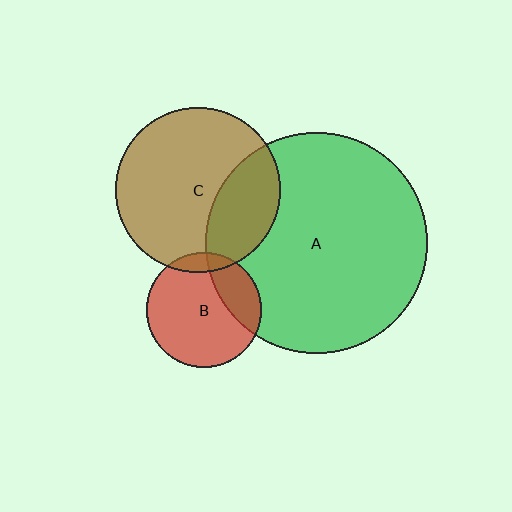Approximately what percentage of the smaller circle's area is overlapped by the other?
Approximately 25%.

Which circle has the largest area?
Circle A (green).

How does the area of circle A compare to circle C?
Approximately 1.8 times.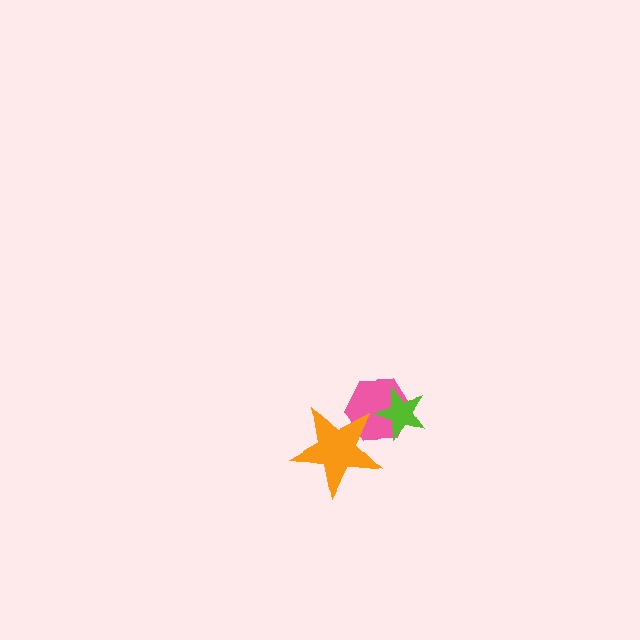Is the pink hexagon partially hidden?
Yes, it is partially covered by another shape.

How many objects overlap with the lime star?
1 object overlaps with the lime star.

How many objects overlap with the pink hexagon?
2 objects overlap with the pink hexagon.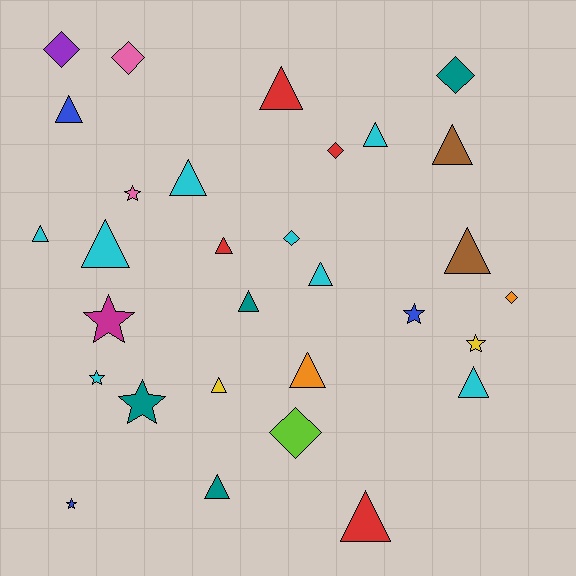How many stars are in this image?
There are 7 stars.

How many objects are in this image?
There are 30 objects.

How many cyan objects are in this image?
There are 8 cyan objects.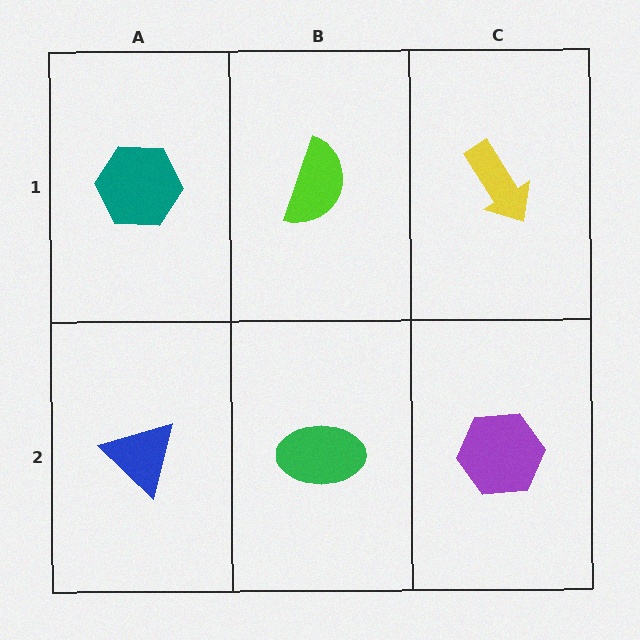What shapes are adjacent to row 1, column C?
A purple hexagon (row 2, column C), a lime semicircle (row 1, column B).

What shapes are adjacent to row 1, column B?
A green ellipse (row 2, column B), a teal hexagon (row 1, column A), a yellow arrow (row 1, column C).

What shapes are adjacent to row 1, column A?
A blue triangle (row 2, column A), a lime semicircle (row 1, column B).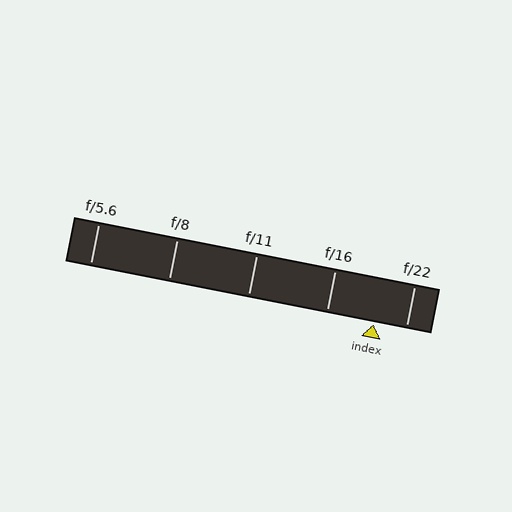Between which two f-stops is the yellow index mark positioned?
The index mark is between f/16 and f/22.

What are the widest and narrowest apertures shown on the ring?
The widest aperture shown is f/5.6 and the narrowest is f/22.